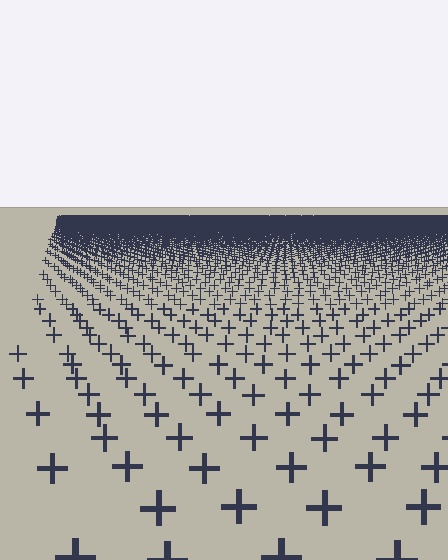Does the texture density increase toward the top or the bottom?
Density increases toward the top.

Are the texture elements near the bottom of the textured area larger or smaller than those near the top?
Larger. Near the bottom, elements are closer to the viewer and appear at a bigger on-screen size.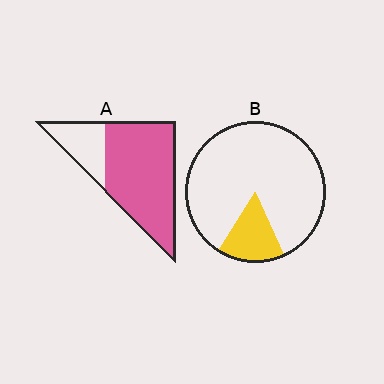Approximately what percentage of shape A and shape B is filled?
A is approximately 75% and B is approximately 15%.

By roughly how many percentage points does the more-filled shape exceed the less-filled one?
By roughly 60 percentage points (A over B).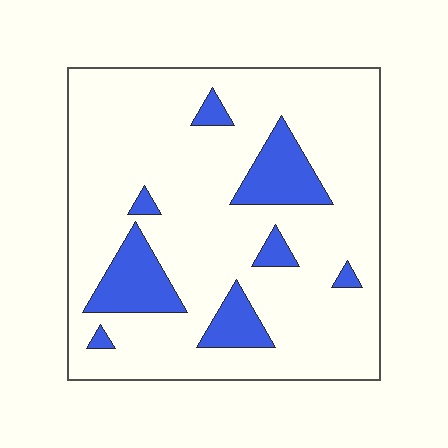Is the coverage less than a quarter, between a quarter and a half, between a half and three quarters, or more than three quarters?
Less than a quarter.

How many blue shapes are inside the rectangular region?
8.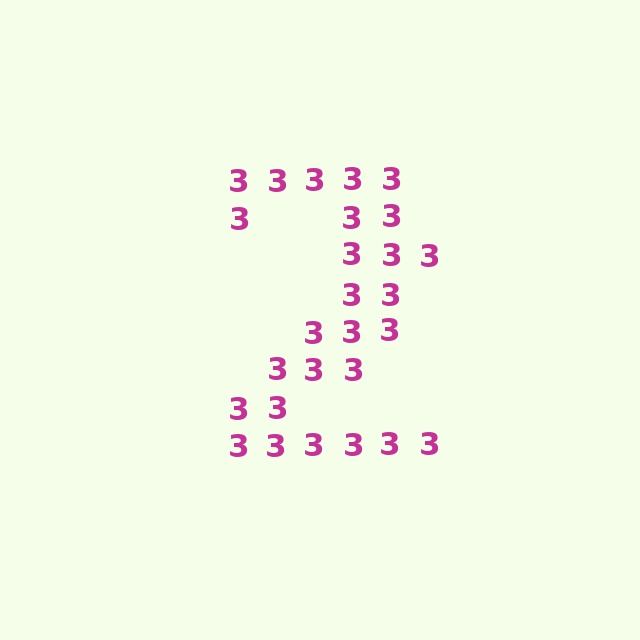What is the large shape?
The large shape is the digit 2.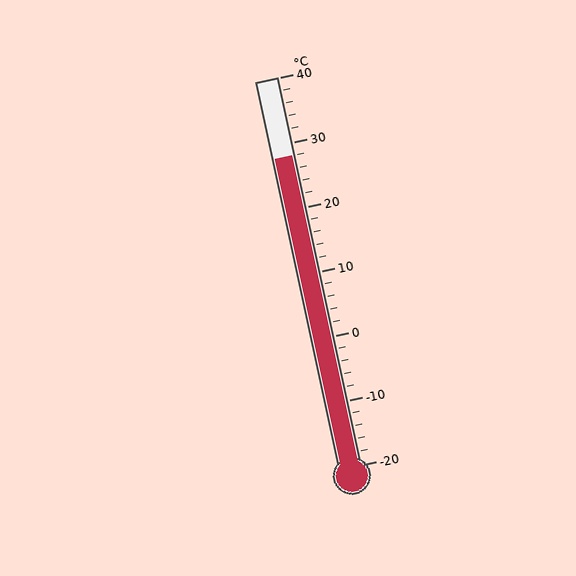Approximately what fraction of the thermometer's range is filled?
The thermometer is filled to approximately 80% of its range.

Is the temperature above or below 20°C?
The temperature is above 20°C.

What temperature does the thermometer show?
The thermometer shows approximately 28°C.